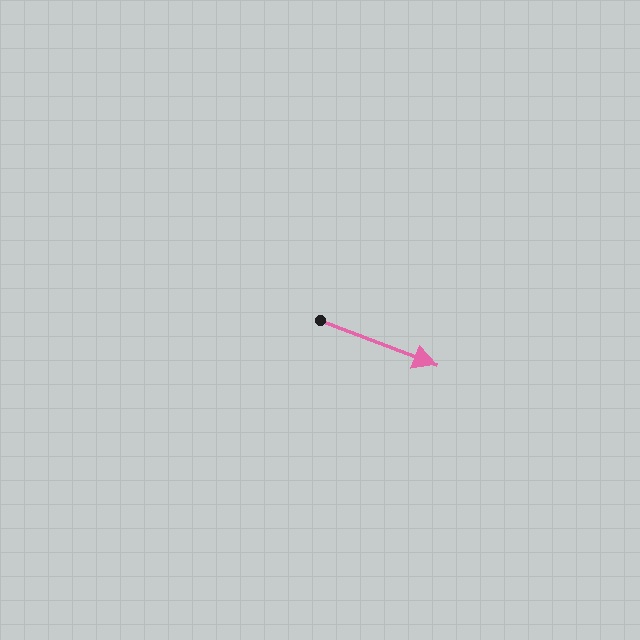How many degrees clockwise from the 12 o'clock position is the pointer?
Approximately 111 degrees.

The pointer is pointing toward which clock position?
Roughly 4 o'clock.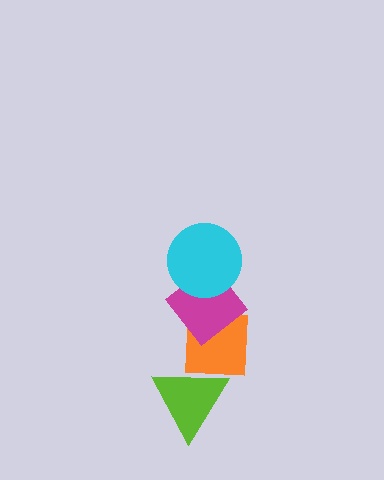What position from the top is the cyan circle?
The cyan circle is 1st from the top.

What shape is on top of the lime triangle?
The orange square is on top of the lime triangle.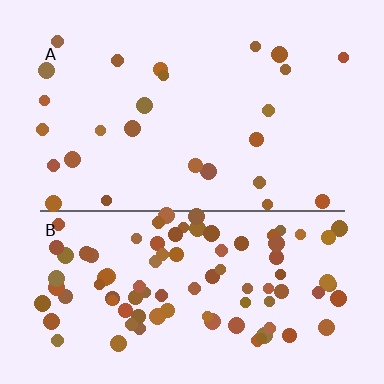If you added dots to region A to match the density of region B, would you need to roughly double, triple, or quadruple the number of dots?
Approximately quadruple.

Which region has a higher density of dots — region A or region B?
B (the bottom).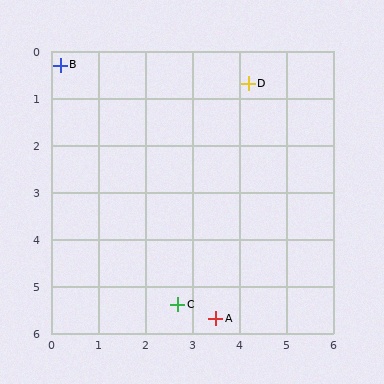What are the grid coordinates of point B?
Point B is at approximately (0.2, 0.3).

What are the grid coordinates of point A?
Point A is at approximately (3.5, 5.7).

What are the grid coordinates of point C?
Point C is at approximately (2.7, 5.4).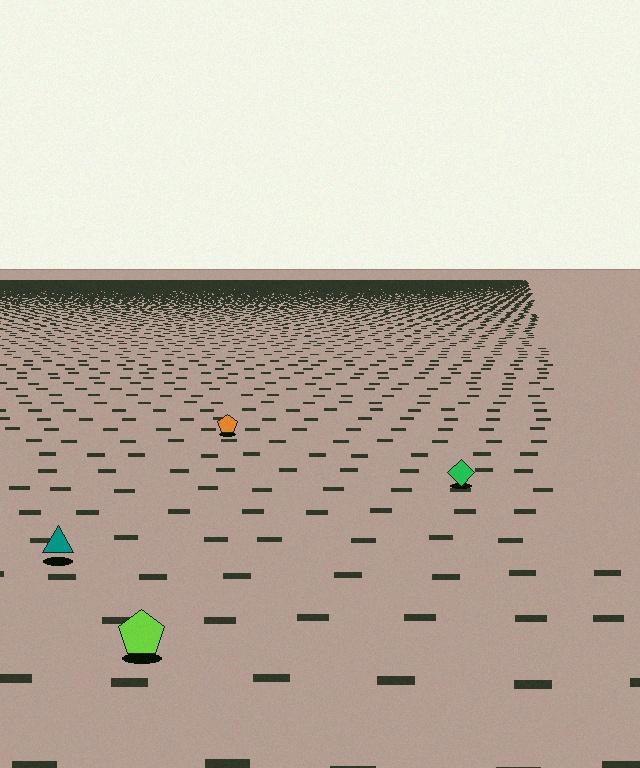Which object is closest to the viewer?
The lime pentagon is closest. The texture marks near it are larger and more spread out.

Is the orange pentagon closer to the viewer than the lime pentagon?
No. The lime pentagon is closer — you can tell from the texture gradient: the ground texture is coarser near it.